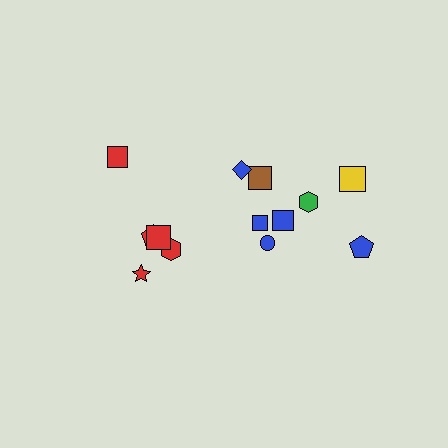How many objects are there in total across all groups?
There are 13 objects.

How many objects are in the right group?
There are 8 objects.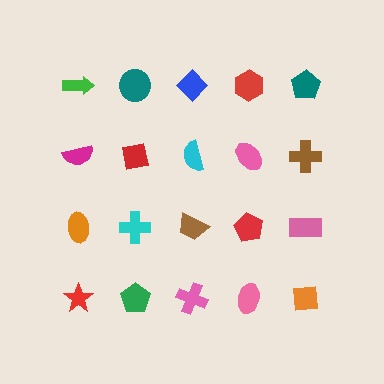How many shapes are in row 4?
5 shapes.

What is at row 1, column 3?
A blue diamond.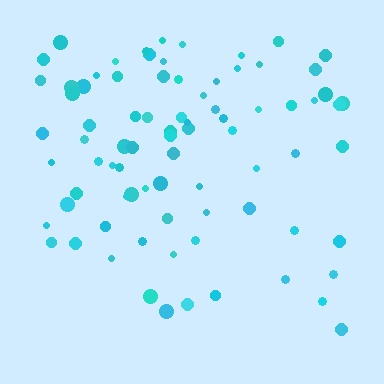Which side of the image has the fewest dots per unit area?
The bottom.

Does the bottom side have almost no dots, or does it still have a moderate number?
Still a moderate number, just noticeably fewer than the top.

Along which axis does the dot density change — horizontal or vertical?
Vertical.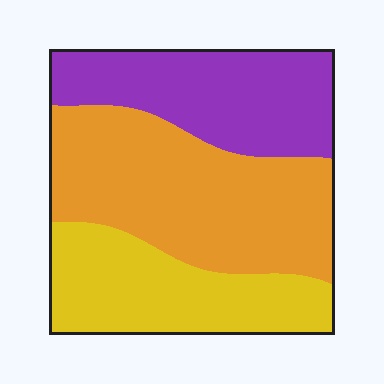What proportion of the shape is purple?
Purple takes up between a sixth and a third of the shape.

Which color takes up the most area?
Orange, at roughly 45%.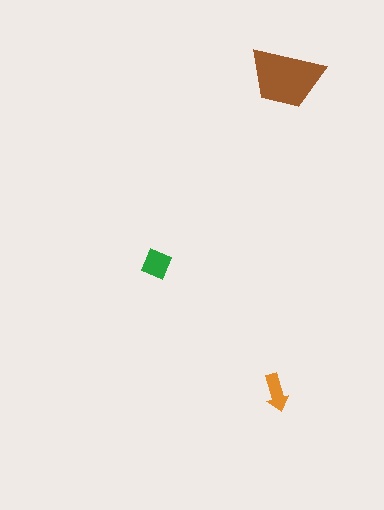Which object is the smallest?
The orange arrow.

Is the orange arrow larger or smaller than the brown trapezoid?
Smaller.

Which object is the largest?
The brown trapezoid.